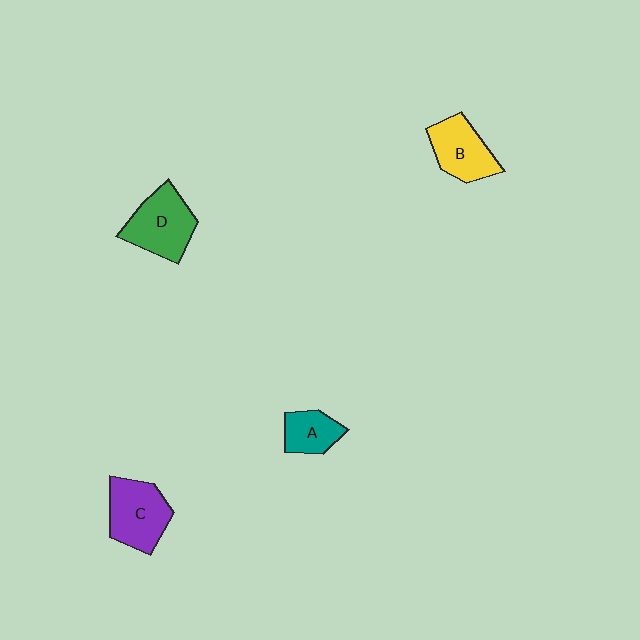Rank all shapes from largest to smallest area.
From largest to smallest: D (green), C (purple), B (yellow), A (teal).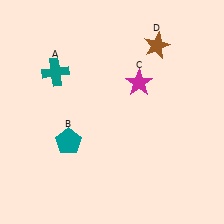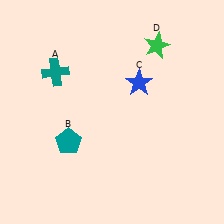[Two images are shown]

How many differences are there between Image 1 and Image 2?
There are 2 differences between the two images.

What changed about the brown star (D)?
In Image 1, D is brown. In Image 2, it changed to green.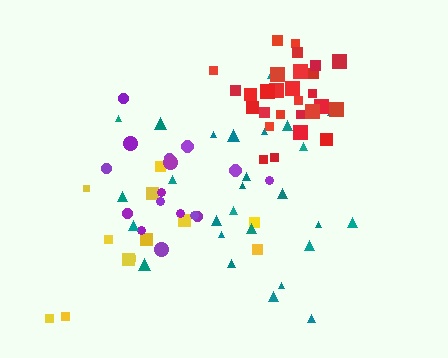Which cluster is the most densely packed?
Red.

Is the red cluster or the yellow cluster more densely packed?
Red.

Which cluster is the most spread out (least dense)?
Yellow.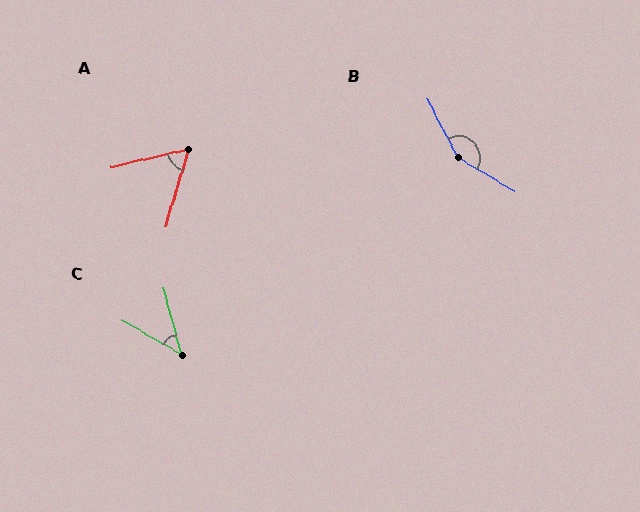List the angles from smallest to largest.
C (46°), A (61°), B (148°).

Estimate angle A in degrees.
Approximately 61 degrees.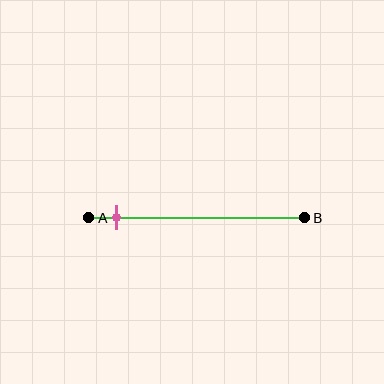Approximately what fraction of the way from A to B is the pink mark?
The pink mark is approximately 15% of the way from A to B.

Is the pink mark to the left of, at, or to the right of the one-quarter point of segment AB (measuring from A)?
The pink mark is to the left of the one-quarter point of segment AB.